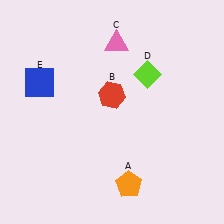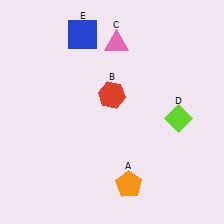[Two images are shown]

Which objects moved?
The objects that moved are: the lime diamond (D), the blue square (E).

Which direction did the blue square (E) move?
The blue square (E) moved up.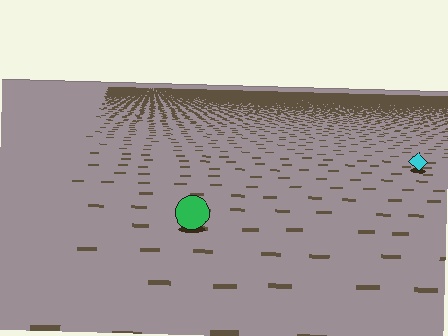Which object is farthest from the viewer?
The cyan diamond is farthest from the viewer. It appears smaller and the ground texture around it is denser.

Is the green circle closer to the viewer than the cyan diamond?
Yes. The green circle is closer — you can tell from the texture gradient: the ground texture is coarser near it.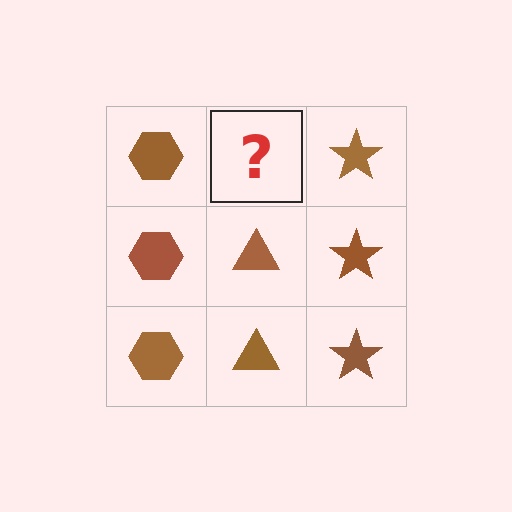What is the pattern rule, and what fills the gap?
The rule is that each column has a consistent shape. The gap should be filled with a brown triangle.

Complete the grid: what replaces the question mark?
The question mark should be replaced with a brown triangle.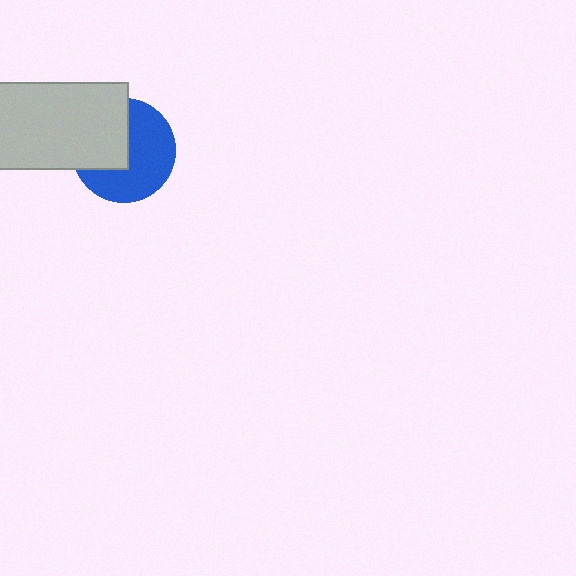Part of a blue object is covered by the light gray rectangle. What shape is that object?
It is a circle.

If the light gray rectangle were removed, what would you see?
You would see the complete blue circle.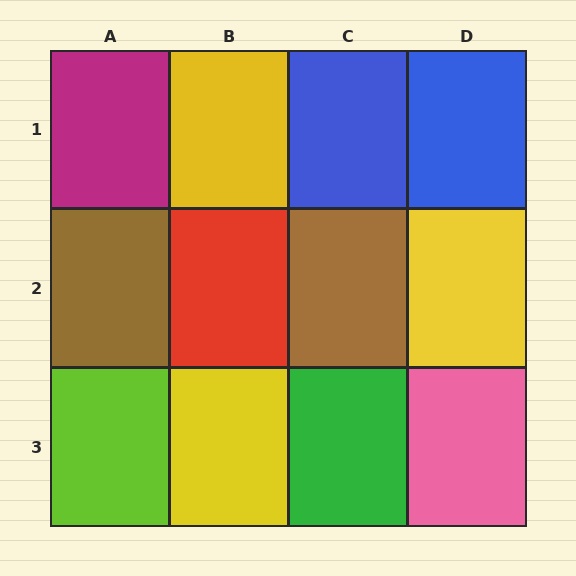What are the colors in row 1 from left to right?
Magenta, yellow, blue, blue.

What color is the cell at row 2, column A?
Brown.